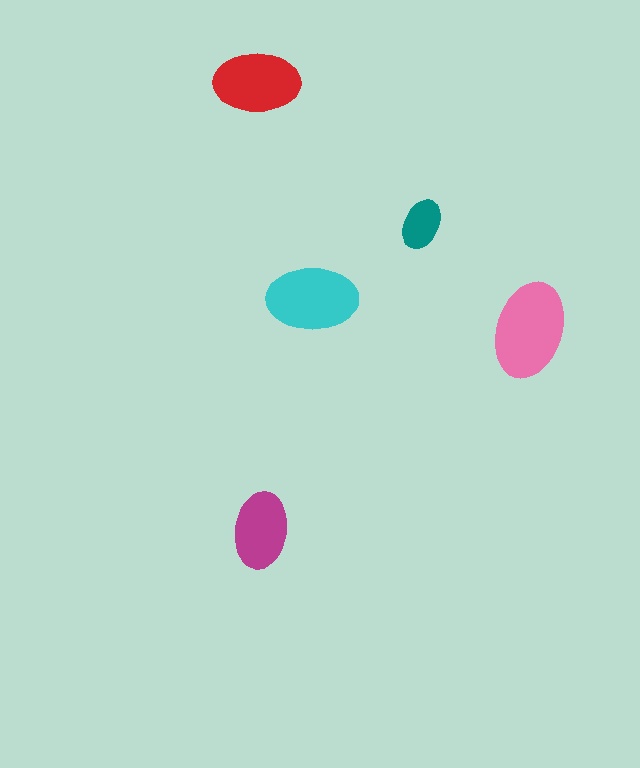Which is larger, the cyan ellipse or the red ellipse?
The cyan one.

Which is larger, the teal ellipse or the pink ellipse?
The pink one.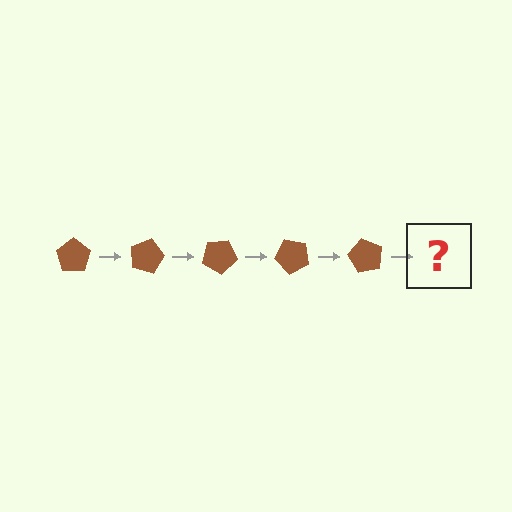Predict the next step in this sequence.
The next step is a brown pentagon rotated 75 degrees.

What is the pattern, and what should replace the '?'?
The pattern is that the pentagon rotates 15 degrees each step. The '?' should be a brown pentagon rotated 75 degrees.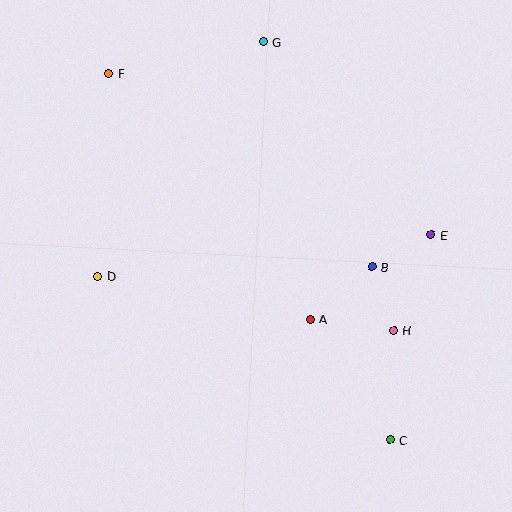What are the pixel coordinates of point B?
Point B is at (372, 267).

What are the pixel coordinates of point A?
Point A is at (310, 319).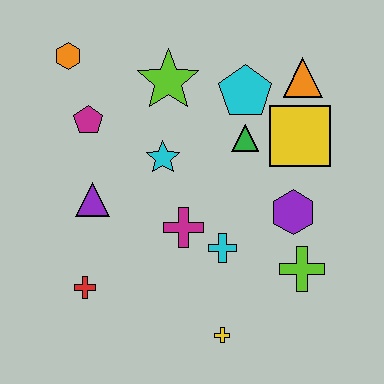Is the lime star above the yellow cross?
Yes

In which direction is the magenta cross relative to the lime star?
The magenta cross is below the lime star.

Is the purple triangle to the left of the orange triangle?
Yes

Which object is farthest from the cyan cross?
The orange hexagon is farthest from the cyan cross.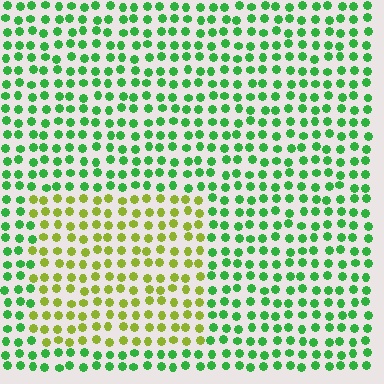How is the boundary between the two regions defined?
The boundary is defined purely by a slight shift in hue (about 50 degrees). Spacing, size, and orientation are identical on both sides.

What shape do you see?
I see a rectangle.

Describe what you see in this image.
The image is filled with small green elements in a uniform arrangement. A rectangle-shaped region is visible where the elements are tinted to a slightly different hue, forming a subtle color boundary.